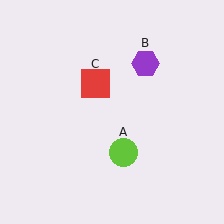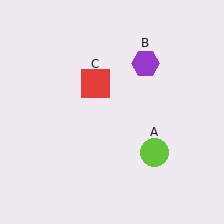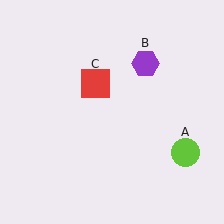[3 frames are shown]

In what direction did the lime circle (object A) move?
The lime circle (object A) moved right.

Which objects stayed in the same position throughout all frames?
Purple hexagon (object B) and red square (object C) remained stationary.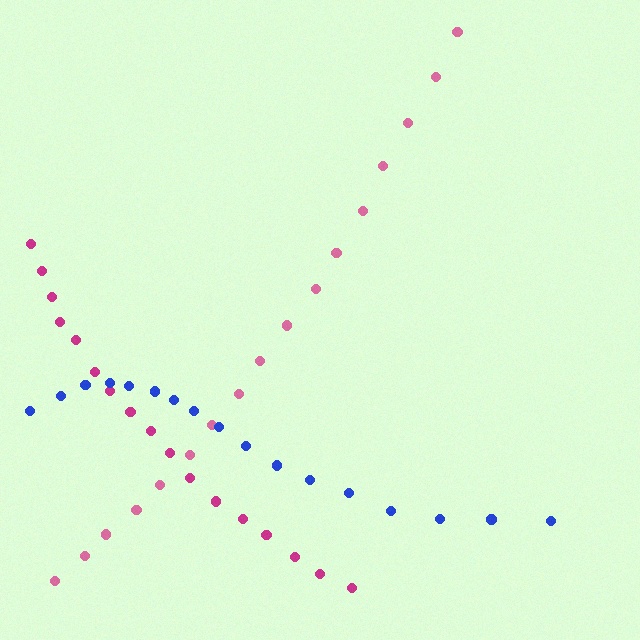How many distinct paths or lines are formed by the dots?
There are 3 distinct paths.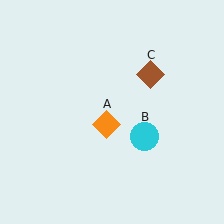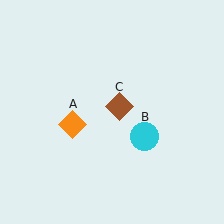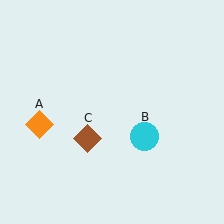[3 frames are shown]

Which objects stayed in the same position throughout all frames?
Cyan circle (object B) remained stationary.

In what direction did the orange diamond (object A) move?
The orange diamond (object A) moved left.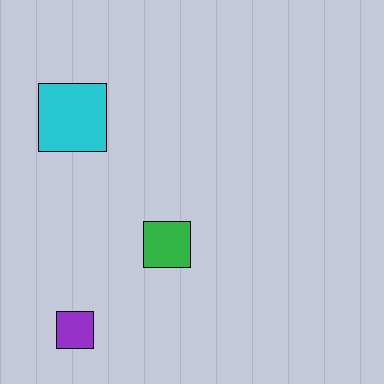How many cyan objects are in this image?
There is 1 cyan object.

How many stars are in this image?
There are no stars.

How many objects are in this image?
There are 3 objects.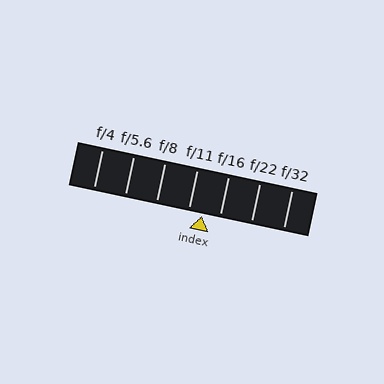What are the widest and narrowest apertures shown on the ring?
The widest aperture shown is f/4 and the narrowest is f/32.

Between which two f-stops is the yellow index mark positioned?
The index mark is between f/11 and f/16.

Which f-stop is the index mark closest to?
The index mark is closest to f/11.